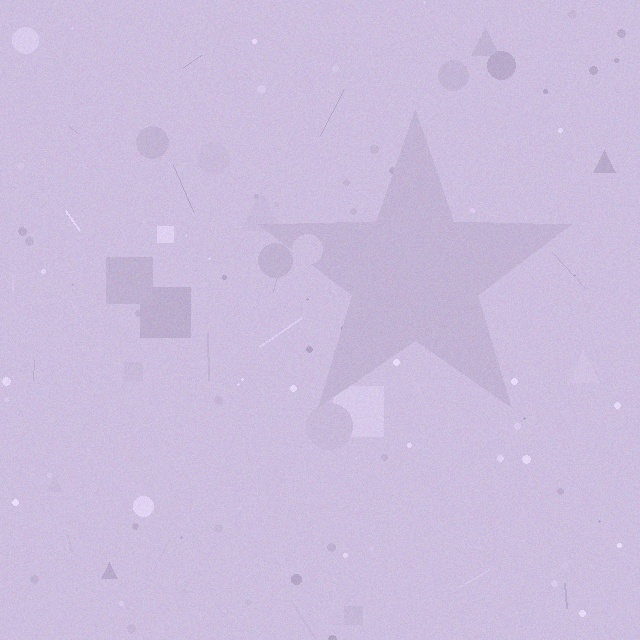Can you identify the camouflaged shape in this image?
The camouflaged shape is a star.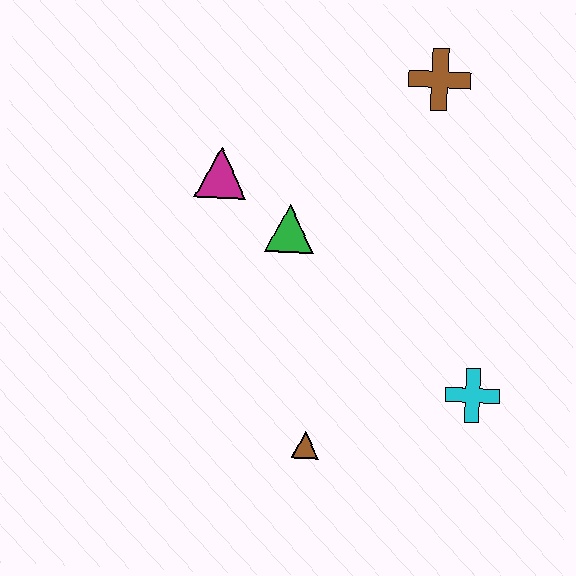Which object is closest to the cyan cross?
The brown triangle is closest to the cyan cross.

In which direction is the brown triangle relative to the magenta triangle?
The brown triangle is below the magenta triangle.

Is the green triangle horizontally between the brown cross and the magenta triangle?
Yes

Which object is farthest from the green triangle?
The cyan cross is farthest from the green triangle.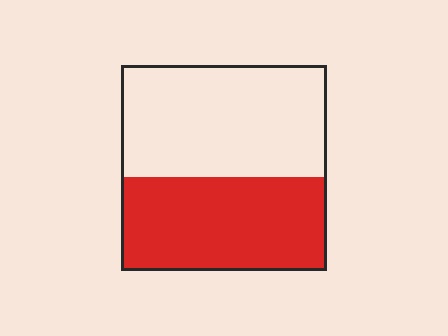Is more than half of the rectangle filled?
No.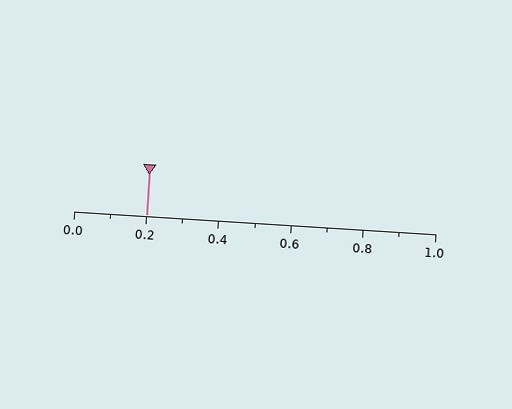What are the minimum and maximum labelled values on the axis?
The axis runs from 0.0 to 1.0.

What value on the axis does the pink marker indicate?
The marker indicates approximately 0.2.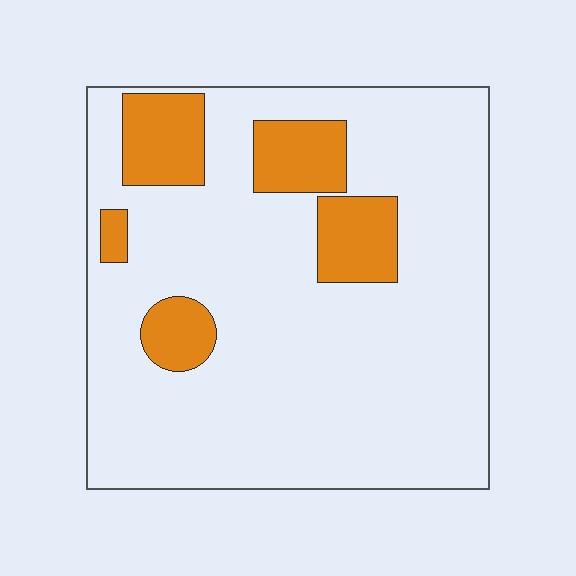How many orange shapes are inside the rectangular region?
5.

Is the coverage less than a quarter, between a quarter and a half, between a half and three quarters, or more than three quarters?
Less than a quarter.